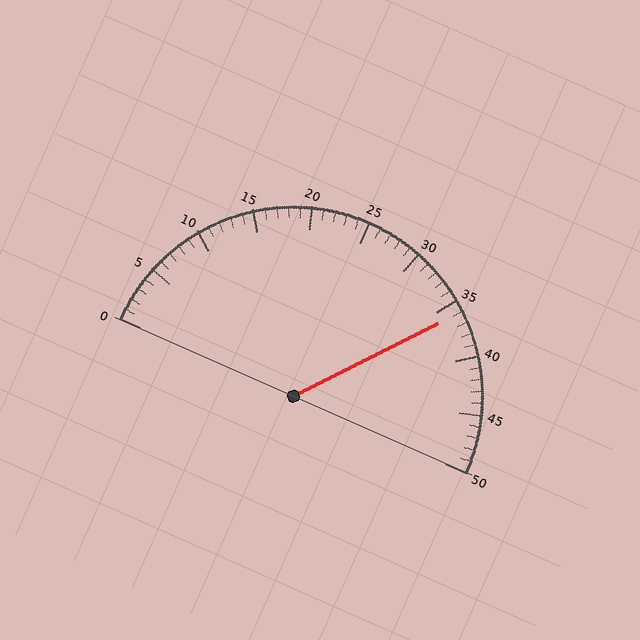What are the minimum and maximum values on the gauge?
The gauge ranges from 0 to 50.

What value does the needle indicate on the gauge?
The needle indicates approximately 36.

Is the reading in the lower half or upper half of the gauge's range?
The reading is in the upper half of the range (0 to 50).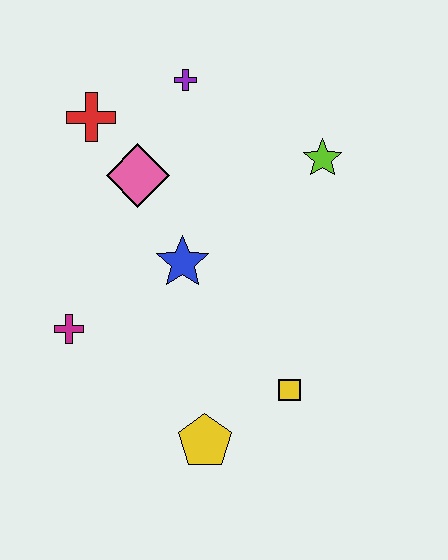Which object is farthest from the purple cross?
The yellow pentagon is farthest from the purple cross.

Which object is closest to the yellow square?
The yellow pentagon is closest to the yellow square.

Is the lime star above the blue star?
Yes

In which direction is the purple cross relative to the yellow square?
The purple cross is above the yellow square.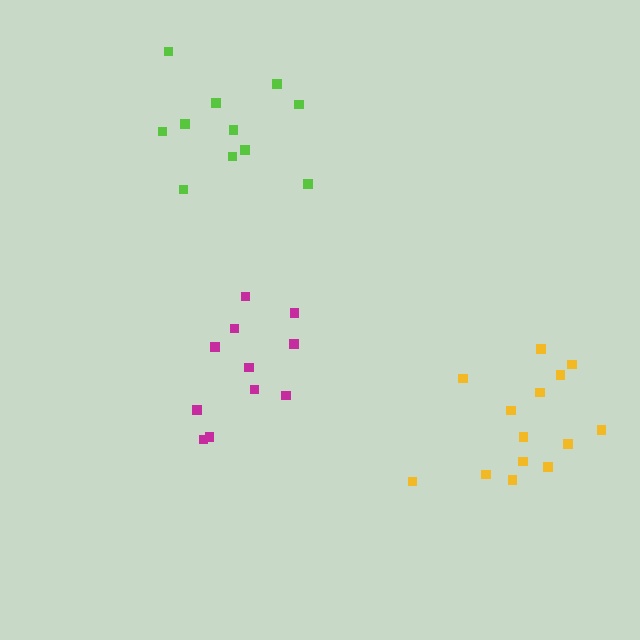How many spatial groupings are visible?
There are 3 spatial groupings.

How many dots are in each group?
Group 1: 11 dots, Group 2: 14 dots, Group 3: 11 dots (36 total).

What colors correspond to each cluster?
The clusters are colored: magenta, yellow, lime.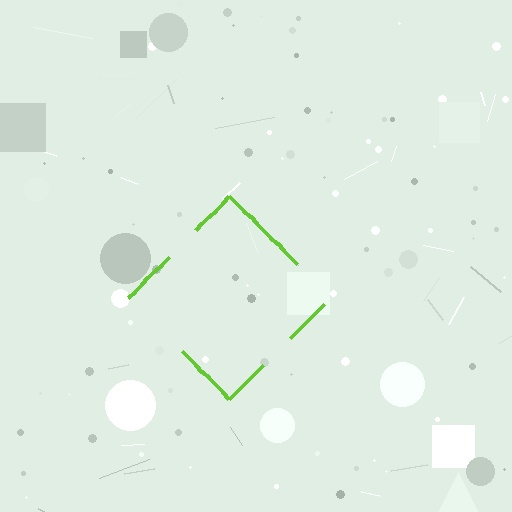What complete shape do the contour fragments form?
The contour fragments form a diamond.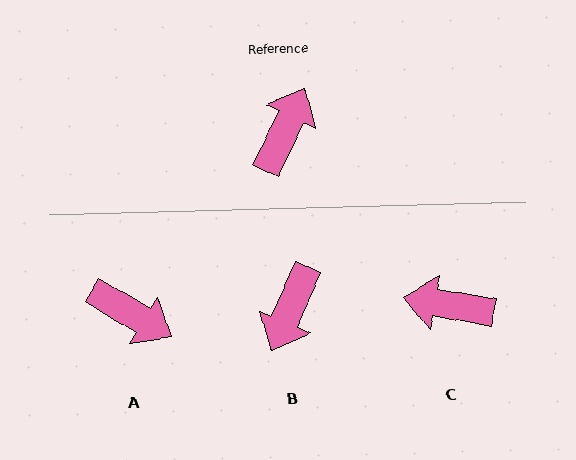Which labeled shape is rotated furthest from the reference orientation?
B, about 178 degrees away.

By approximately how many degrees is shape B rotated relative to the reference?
Approximately 178 degrees clockwise.